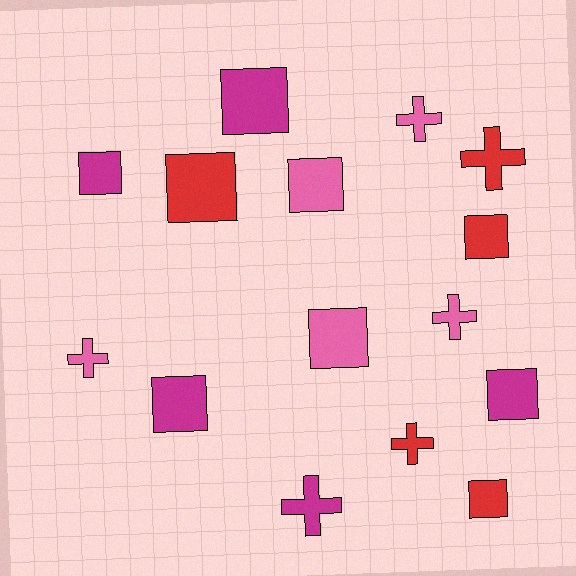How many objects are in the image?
There are 15 objects.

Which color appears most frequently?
Pink, with 5 objects.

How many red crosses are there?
There are 2 red crosses.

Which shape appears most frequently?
Square, with 9 objects.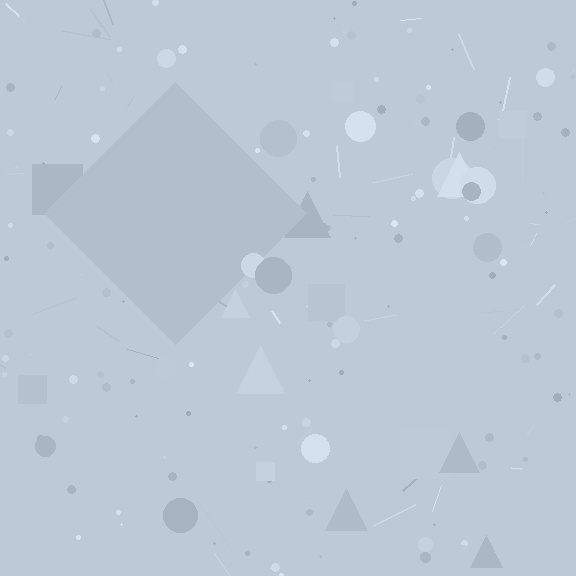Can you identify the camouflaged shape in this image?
The camouflaged shape is a diamond.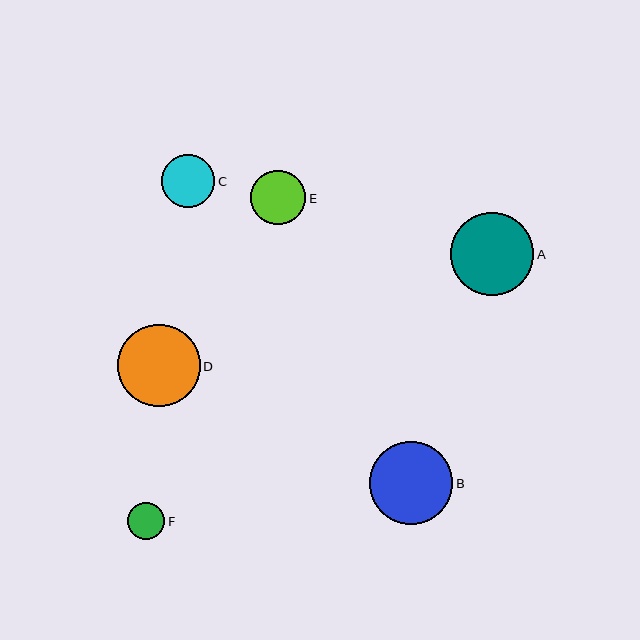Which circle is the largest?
Circle A is the largest with a size of approximately 83 pixels.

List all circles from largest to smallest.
From largest to smallest: A, B, D, E, C, F.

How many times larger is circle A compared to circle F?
Circle A is approximately 2.3 times the size of circle F.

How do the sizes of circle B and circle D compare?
Circle B and circle D are approximately the same size.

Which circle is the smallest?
Circle F is the smallest with a size of approximately 37 pixels.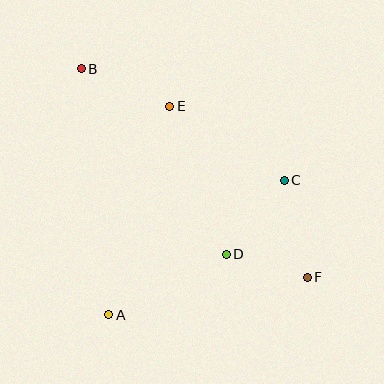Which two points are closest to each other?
Points D and F are closest to each other.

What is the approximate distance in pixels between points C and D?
The distance between C and D is approximately 94 pixels.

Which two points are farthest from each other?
Points B and F are farthest from each other.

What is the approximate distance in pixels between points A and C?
The distance between A and C is approximately 221 pixels.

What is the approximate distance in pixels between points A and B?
The distance between A and B is approximately 247 pixels.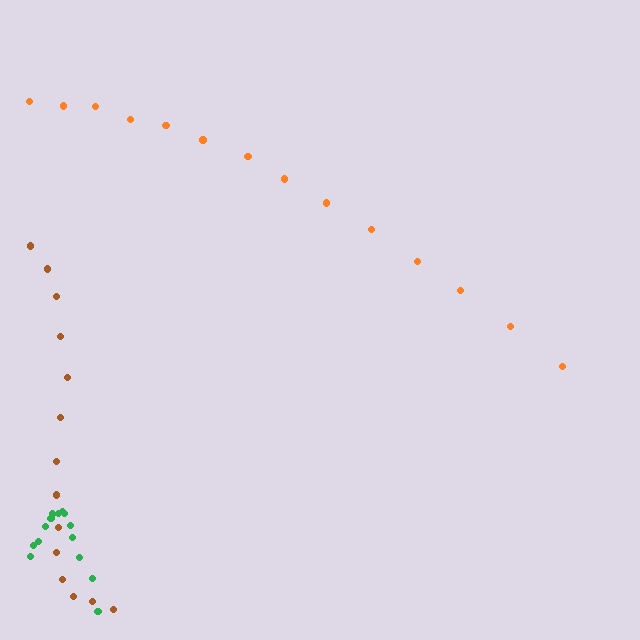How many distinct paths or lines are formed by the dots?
There are 3 distinct paths.